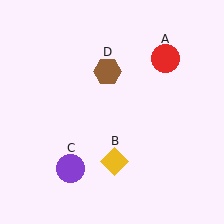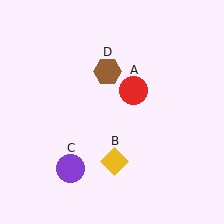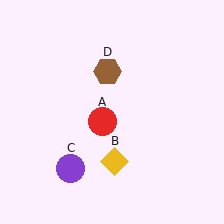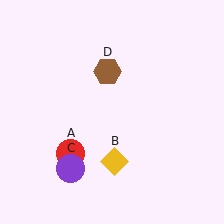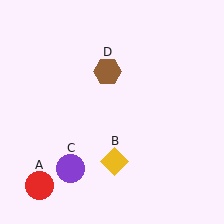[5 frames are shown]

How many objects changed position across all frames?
1 object changed position: red circle (object A).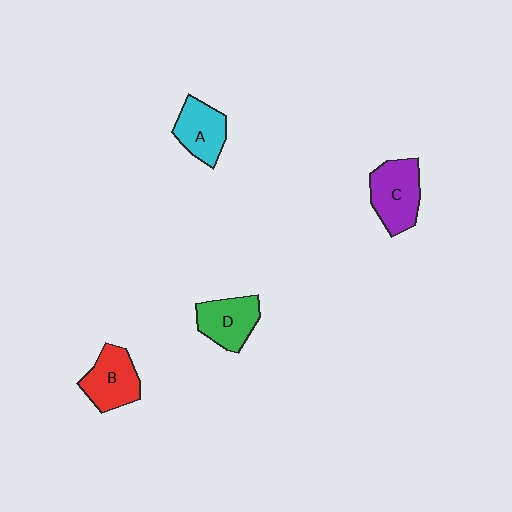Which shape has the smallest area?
Shape A (cyan).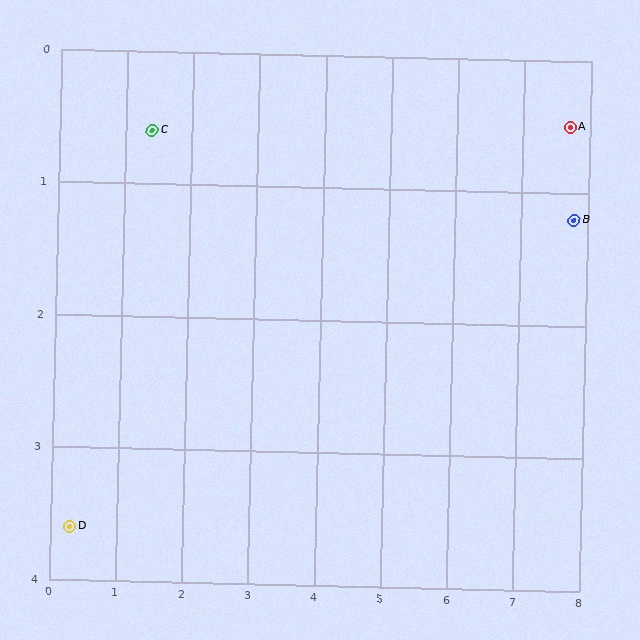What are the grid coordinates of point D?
Point D is at approximately (0.3, 3.6).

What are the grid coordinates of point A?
Point A is at approximately (7.7, 0.5).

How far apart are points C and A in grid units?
Points C and A are about 6.3 grid units apart.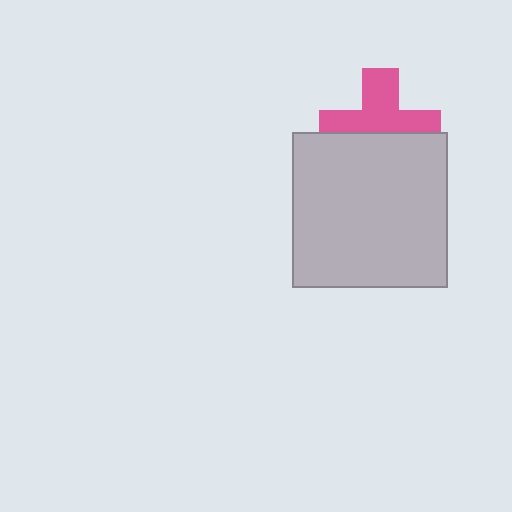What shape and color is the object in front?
The object in front is a light gray square.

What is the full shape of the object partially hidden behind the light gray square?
The partially hidden object is a pink cross.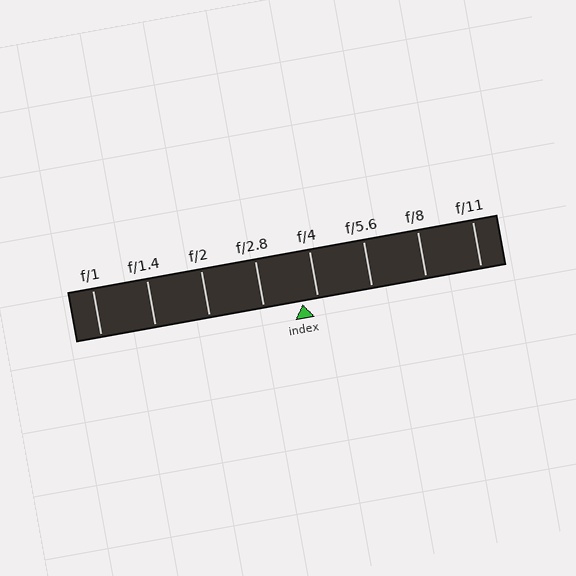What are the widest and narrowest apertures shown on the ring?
The widest aperture shown is f/1 and the narrowest is f/11.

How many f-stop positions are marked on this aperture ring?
There are 8 f-stop positions marked.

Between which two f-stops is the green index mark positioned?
The index mark is between f/2.8 and f/4.